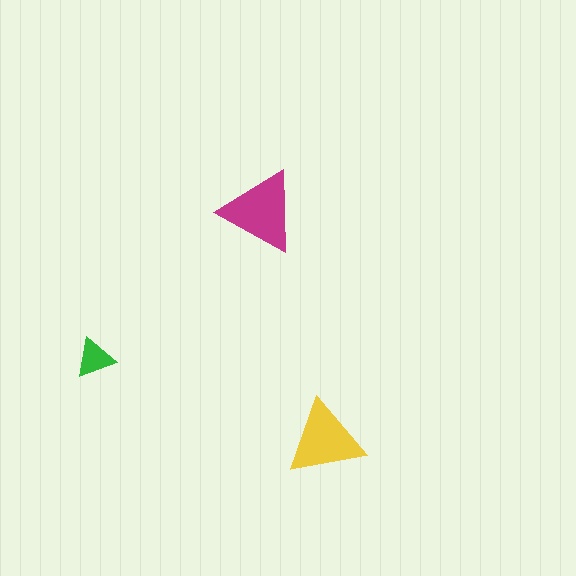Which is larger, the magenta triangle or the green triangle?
The magenta one.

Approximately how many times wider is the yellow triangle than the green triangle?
About 2 times wider.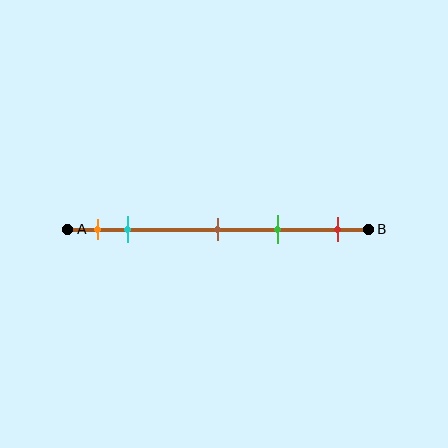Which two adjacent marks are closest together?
The orange and cyan marks are the closest adjacent pair.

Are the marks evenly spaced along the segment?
No, the marks are not evenly spaced.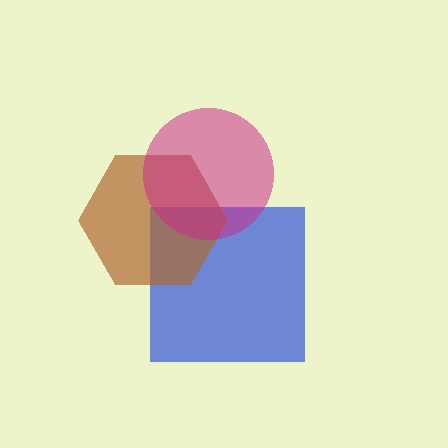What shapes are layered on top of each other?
The layered shapes are: a blue square, a brown hexagon, a magenta circle.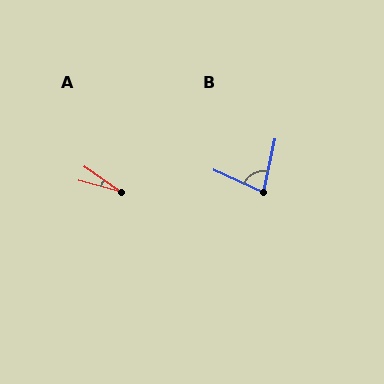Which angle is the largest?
B, at approximately 78 degrees.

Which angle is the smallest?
A, at approximately 19 degrees.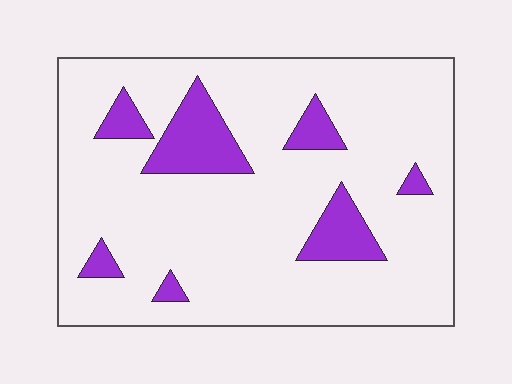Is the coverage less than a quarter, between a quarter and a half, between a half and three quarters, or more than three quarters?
Less than a quarter.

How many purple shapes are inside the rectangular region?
7.